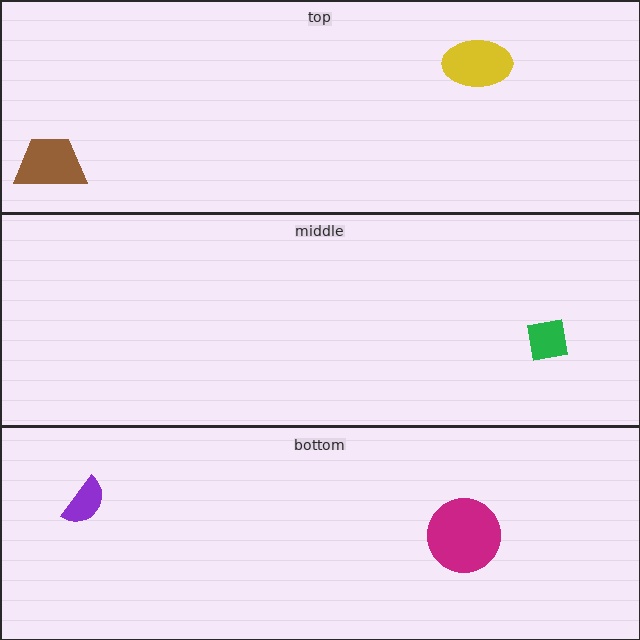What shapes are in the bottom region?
The purple semicircle, the magenta circle.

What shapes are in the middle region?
The green square.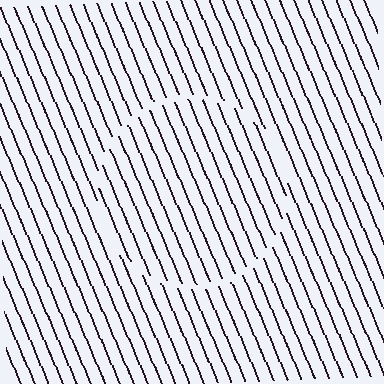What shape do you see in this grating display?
An illusory circle. The interior of the shape contains the same grating, shifted by half a period — the contour is defined by the phase discontinuity where line-ends from the inner and outer gratings abut.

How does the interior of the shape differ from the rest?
The interior of the shape contains the same grating, shifted by half a period — the contour is defined by the phase discontinuity where line-ends from the inner and outer gratings abut.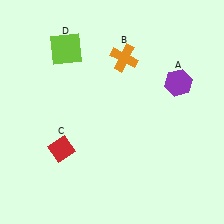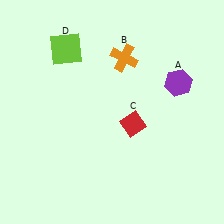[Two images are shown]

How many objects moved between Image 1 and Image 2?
1 object moved between the two images.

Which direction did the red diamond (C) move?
The red diamond (C) moved right.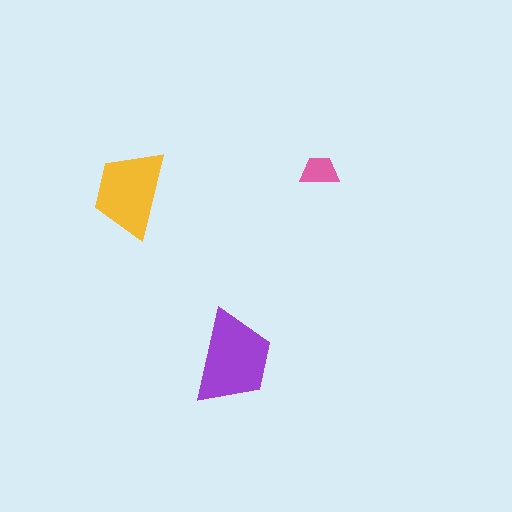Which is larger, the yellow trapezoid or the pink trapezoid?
The yellow one.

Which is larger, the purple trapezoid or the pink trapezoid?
The purple one.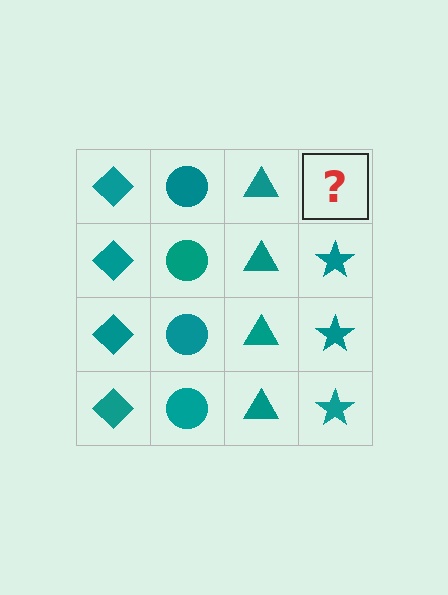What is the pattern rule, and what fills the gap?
The rule is that each column has a consistent shape. The gap should be filled with a teal star.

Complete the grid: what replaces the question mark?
The question mark should be replaced with a teal star.